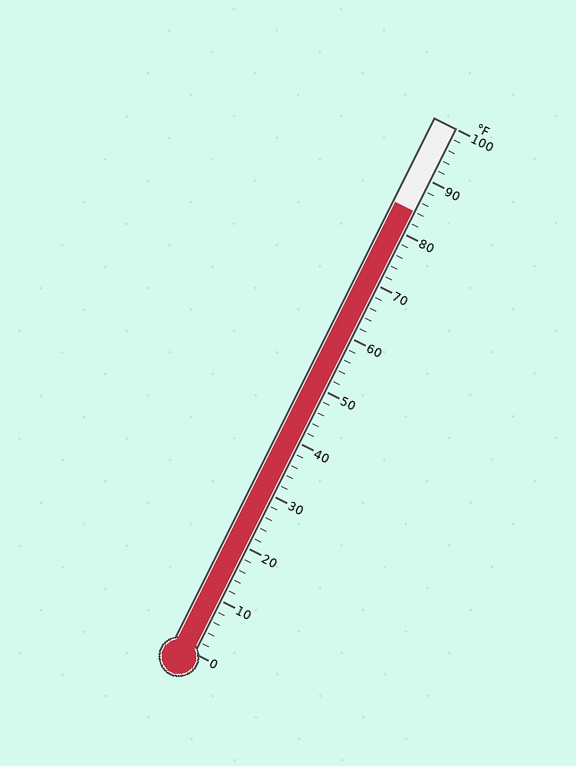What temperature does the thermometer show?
The thermometer shows approximately 84°F.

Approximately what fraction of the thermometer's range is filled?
The thermometer is filled to approximately 85% of its range.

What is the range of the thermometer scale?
The thermometer scale ranges from 0°F to 100°F.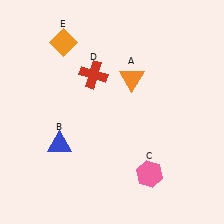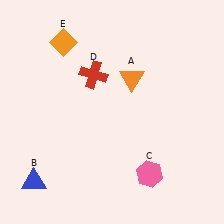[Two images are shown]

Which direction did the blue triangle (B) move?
The blue triangle (B) moved down.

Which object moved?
The blue triangle (B) moved down.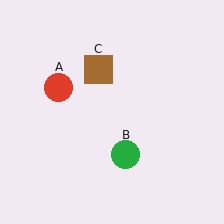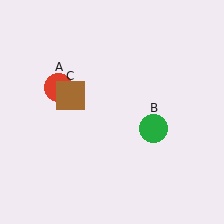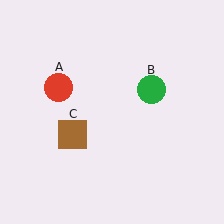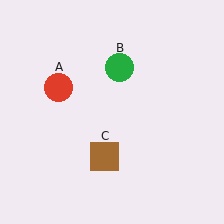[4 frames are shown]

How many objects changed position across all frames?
2 objects changed position: green circle (object B), brown square (object C).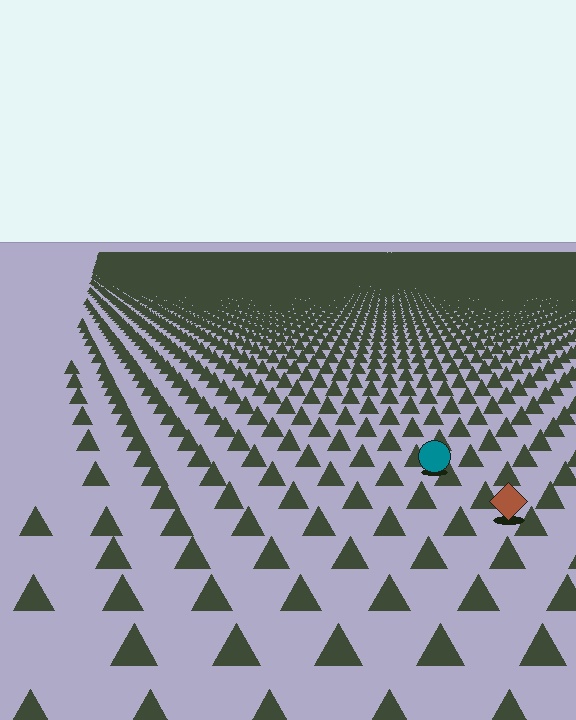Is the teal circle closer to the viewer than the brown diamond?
No. The brown diamond is closer — you can tell from the texture gradient: the ground texture is coarser near it.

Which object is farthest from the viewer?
The teal circle is farthest from the viewer. It appears smaller and the ground texture around it is denser.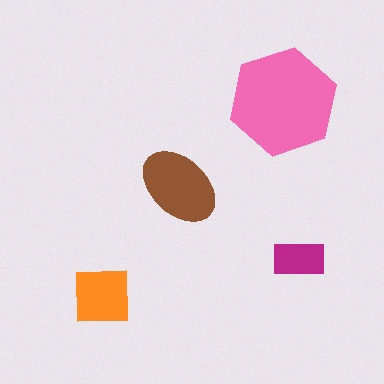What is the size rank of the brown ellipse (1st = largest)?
2nd.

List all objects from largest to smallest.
The pink hexagon, the brown ellipse, the orange square, the magenta rectangle.